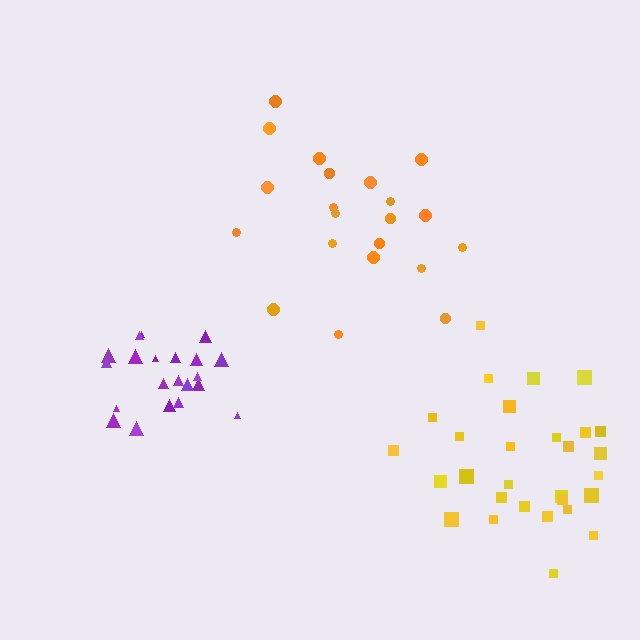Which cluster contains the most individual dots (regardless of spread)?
Yellow (29).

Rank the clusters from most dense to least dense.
purple, yellow, orange.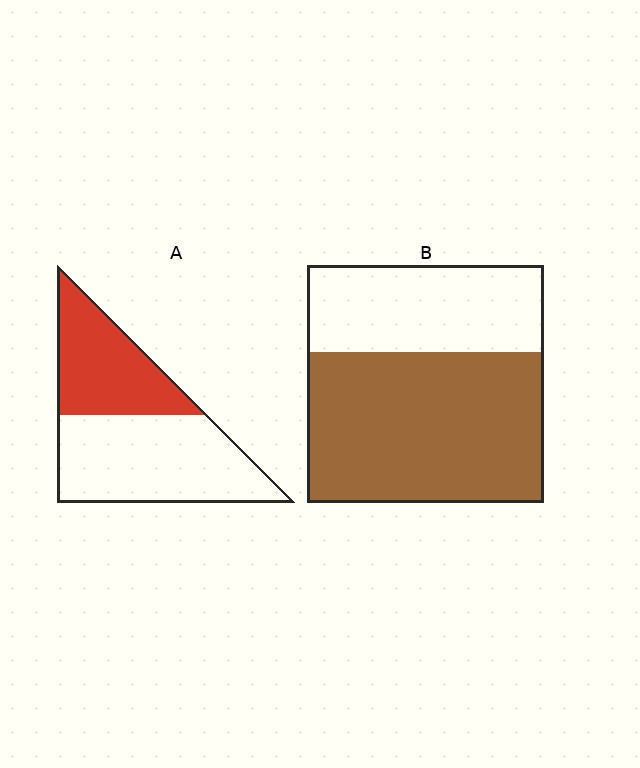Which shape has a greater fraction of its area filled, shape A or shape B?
Shape B.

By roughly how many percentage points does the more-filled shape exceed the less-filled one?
By roughly 25 percentage points (B over A).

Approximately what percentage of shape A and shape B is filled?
A is approximately 40% and B is approximately 65%.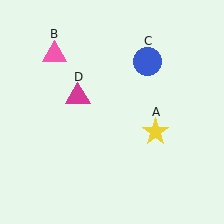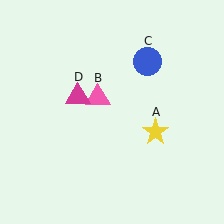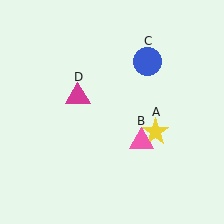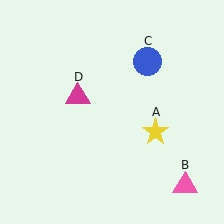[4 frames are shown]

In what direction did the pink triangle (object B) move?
The pink triangle (object B) moved down and to the right.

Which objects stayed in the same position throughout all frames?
Yellow star (object A) and blue circle (object C) and magenta triangle (object D) remained stationary.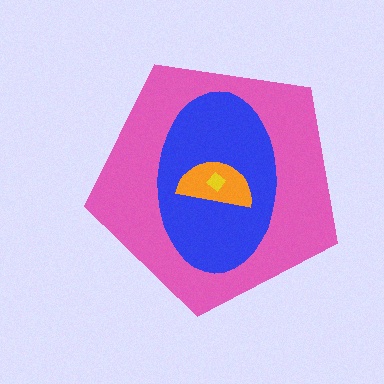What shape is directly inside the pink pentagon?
The blue ellipse.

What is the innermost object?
The yellow diamond.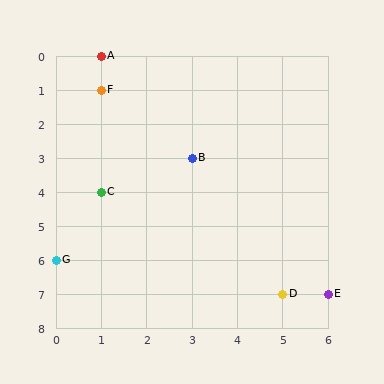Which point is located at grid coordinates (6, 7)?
Point E is at (6, 7).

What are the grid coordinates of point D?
Point D is at grid coordinates (5, 7).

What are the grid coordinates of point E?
Point E is at grid coordinates (6, 7).